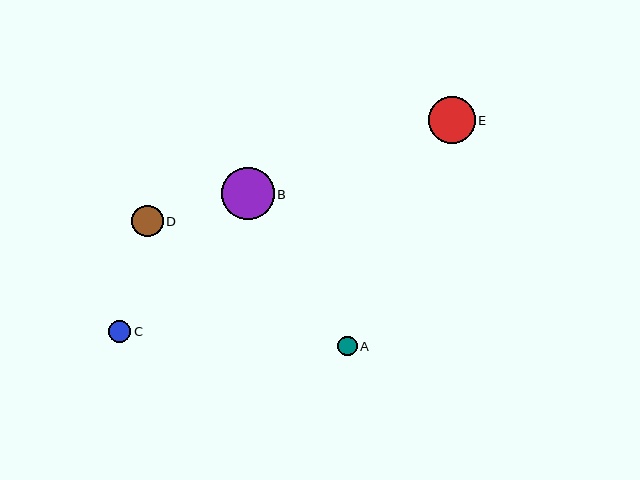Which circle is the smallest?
Circle A is the smallest with a size of approximately 19 pixels.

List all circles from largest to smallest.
From largest to smallest: B, E, D, C, A.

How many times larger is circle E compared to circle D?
Circle E is approximately 1.5 times the size of circle D.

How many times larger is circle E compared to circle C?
Circle E is approximately 2.2 times the size of circle C.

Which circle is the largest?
Circle B is the largest with a size of approximately 52 pixels.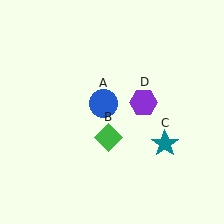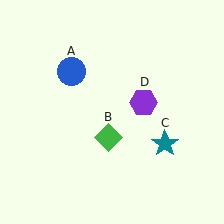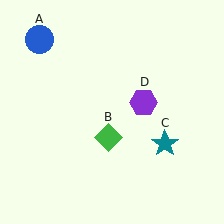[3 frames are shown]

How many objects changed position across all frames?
1 object changed position: blue circle (object A).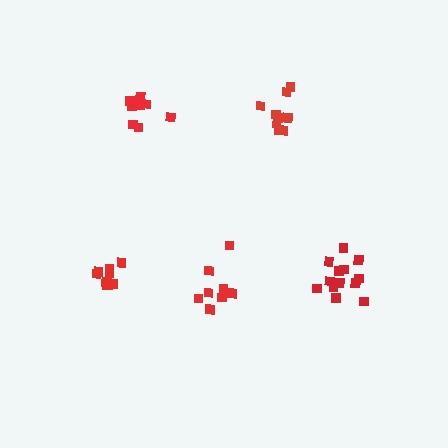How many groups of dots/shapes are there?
There are 5 groups.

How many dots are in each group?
Group 1: 9 dots, Group 2: 9 dots, Group 3: 8 dots, Group 4: 9 dots, Group 5: 13 dots (48 total).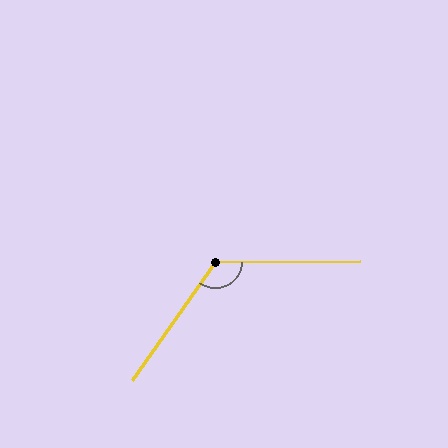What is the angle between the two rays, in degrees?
Approximately 125 degrees.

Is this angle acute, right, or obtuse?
It is obtuse.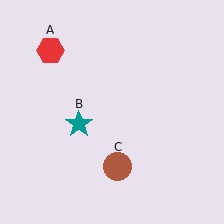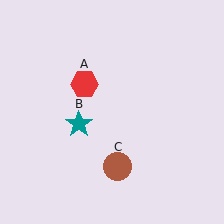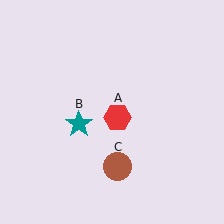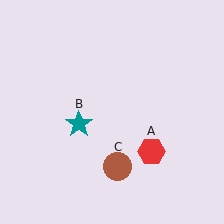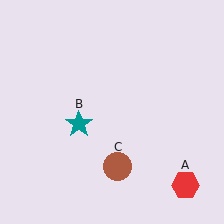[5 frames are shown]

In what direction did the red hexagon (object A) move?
The red hexagon (object A) moved down and to the right.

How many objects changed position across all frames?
1 object changed position: red hexagon (object A).